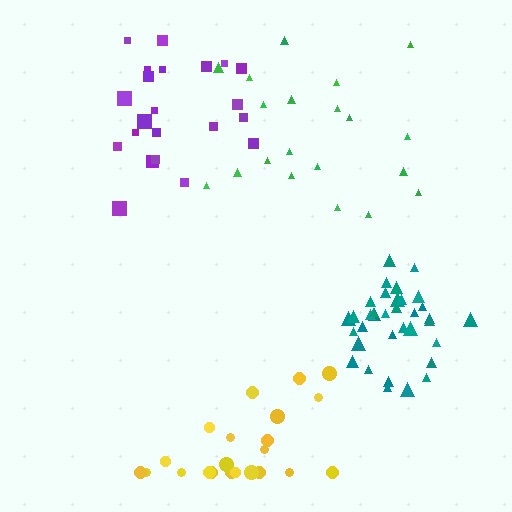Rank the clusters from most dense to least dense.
teal, yellow, purple, green.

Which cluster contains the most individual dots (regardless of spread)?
Teal (35).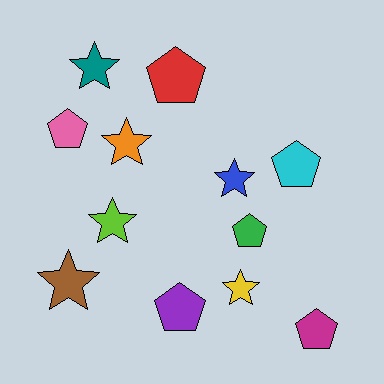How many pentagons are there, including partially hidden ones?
There are 6 pentagons.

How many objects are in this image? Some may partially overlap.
There are 12 objects.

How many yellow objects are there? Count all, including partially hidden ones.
There is 1 yellow object.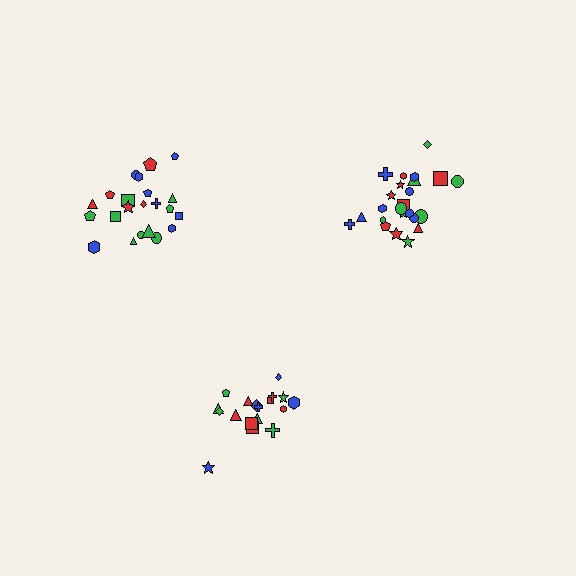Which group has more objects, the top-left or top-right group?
The top-right group.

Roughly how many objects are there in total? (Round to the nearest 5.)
Roughly 65 objects in total.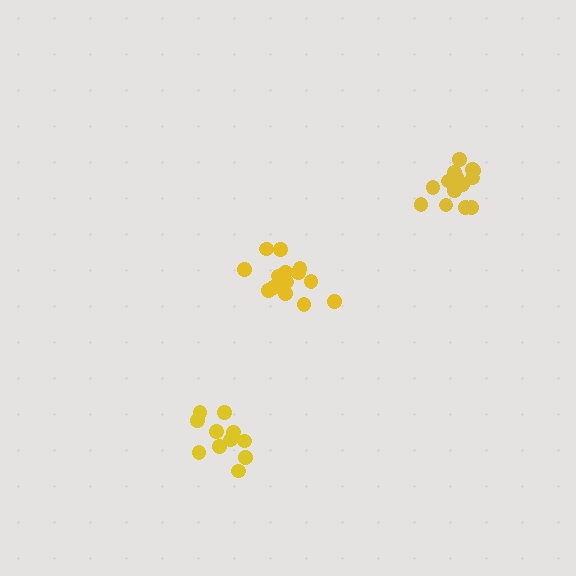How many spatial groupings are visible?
There are 3 spatial groupings.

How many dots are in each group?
Group 1: 14 dots, Group 2: 15 dots, Group 3: 11 dots (40 total).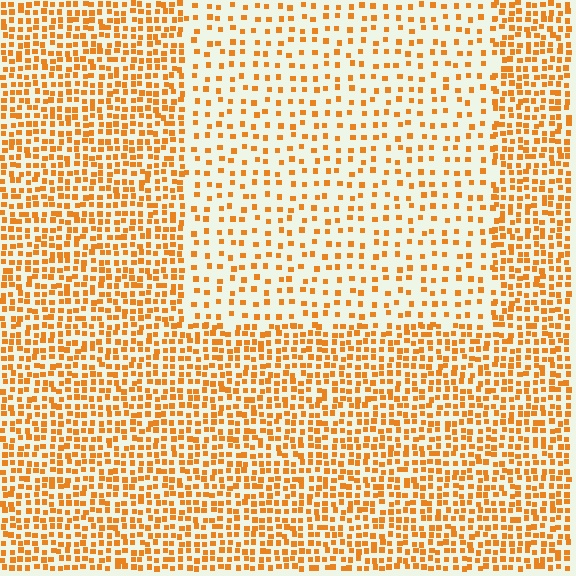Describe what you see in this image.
The image contains small orange elements arranged at two different densities. A rectangle-shaped region is visible where the elements are less densely packed than the surrounding area.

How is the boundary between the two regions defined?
The boundary is defined by a change in element density (approximately 2.2x ratio). All elements are the same color, size, and shape.